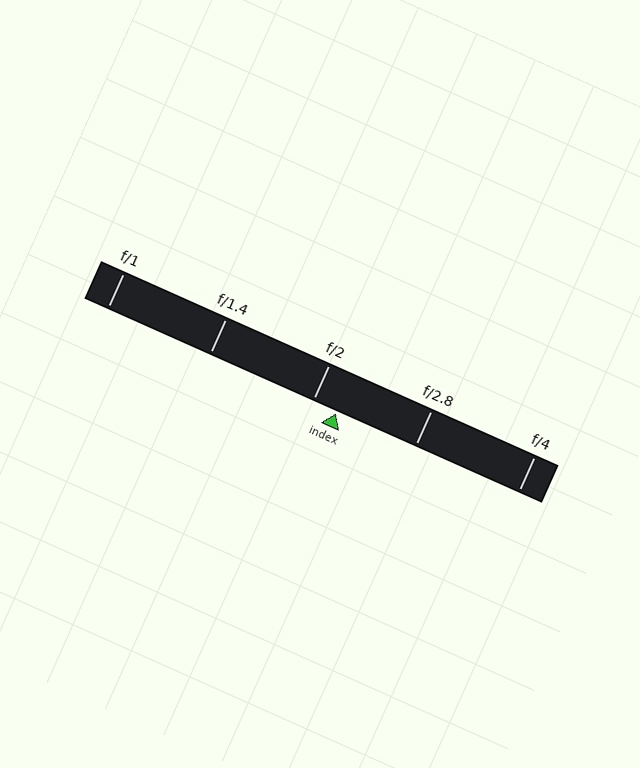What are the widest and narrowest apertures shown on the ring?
The widest aperture shown is f/1 and the narrowest is f/4.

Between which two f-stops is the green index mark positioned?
The index mark is between f/2 and f/2.8.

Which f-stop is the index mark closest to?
The index mark is closest to f/2.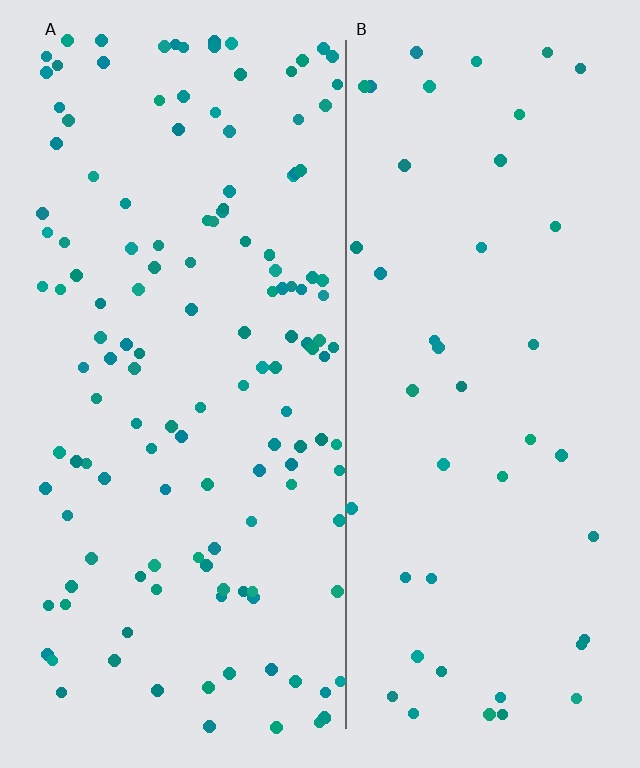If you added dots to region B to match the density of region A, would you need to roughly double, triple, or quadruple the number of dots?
Approximately triple.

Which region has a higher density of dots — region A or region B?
A (the left).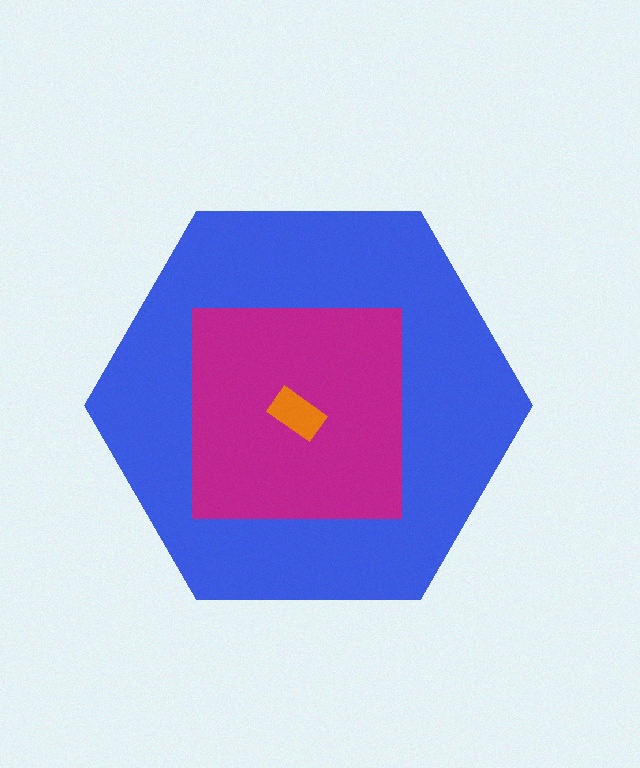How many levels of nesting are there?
3.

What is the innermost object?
The orange rectangle.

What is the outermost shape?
The blue hexagon.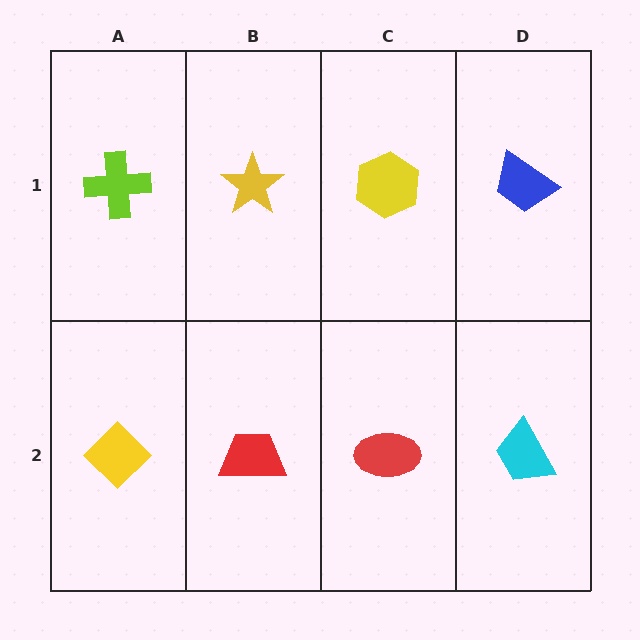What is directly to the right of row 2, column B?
A red ellipse.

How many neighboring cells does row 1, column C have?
3.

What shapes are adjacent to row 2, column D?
A blue trapezoid (row 1, column D), a red ellipse (row 2, column C).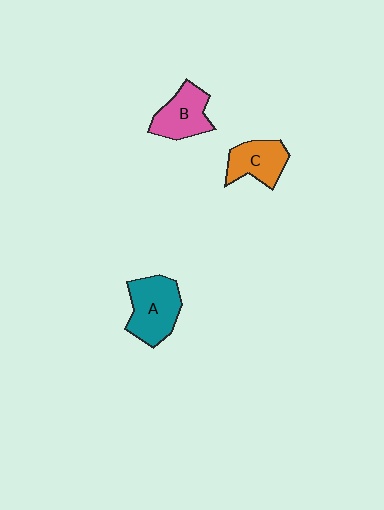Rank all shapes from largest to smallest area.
From largest to smallest: A (teal), B (pink), C (orange).